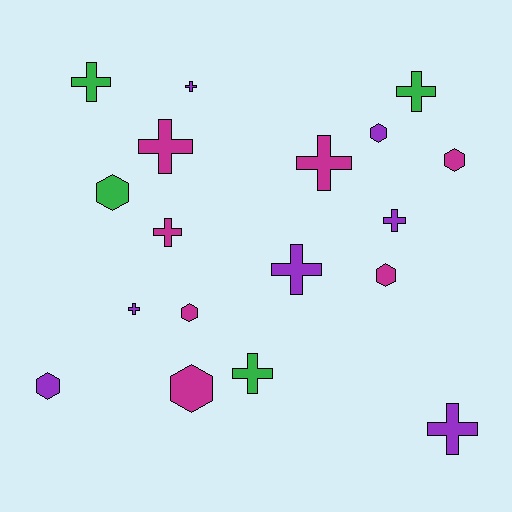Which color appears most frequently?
Purple, with 7 objects.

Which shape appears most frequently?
Cross, with 11 objects.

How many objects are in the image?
There are 18 objects.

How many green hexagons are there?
There is 1 green hexagon.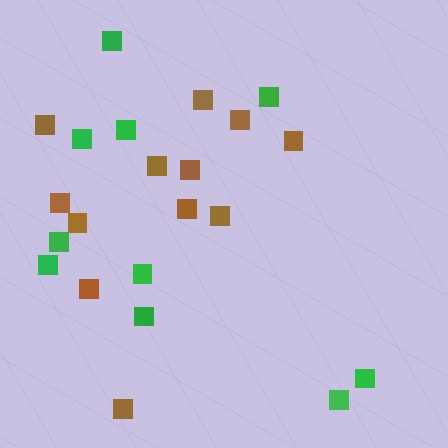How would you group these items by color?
There are 2 groups: one group of brown squares (12) and one group of green squares (10).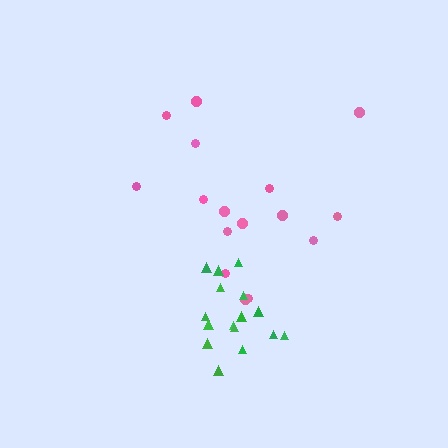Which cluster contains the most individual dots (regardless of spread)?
Pink (16).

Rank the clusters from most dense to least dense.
green, pink.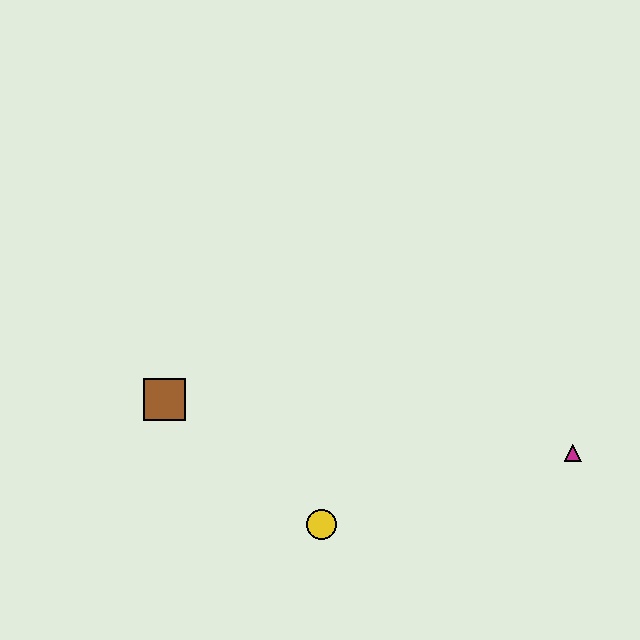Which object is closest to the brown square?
The yellow circle is closest to the brown square.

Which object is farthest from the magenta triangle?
The brown square is farthest from the magenta triangle.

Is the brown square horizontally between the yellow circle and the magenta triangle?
No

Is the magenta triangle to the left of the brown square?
No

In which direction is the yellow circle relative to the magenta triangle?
The yellow circle is to the left of the magenta triangle.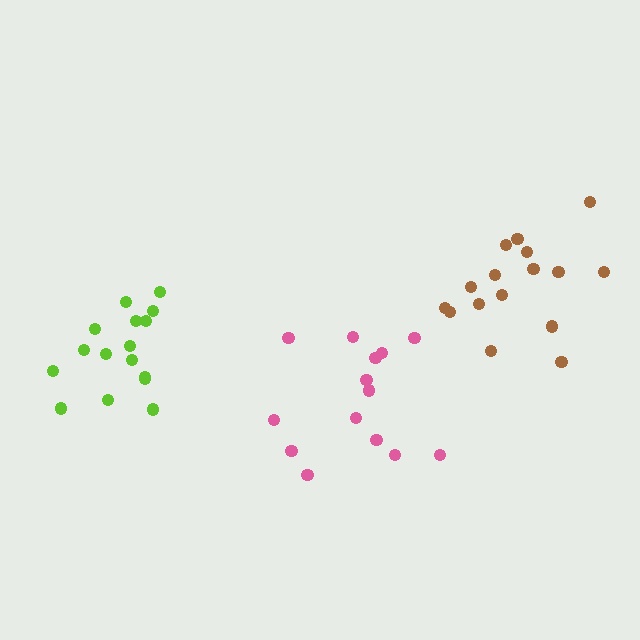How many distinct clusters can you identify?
There are 3 distinct clusters.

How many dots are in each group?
Group 1: 14 dots, Group 2: 16 dots, Group 3: 16 dots (46 total).